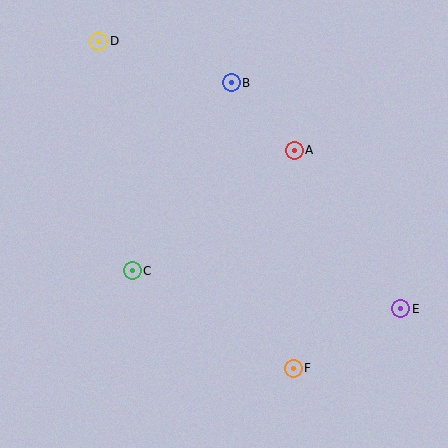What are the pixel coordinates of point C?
Point C is at (132, 271).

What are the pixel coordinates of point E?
Point E is at (401, 309).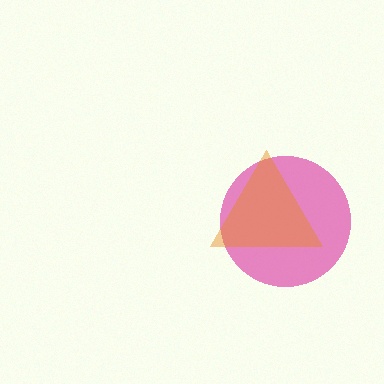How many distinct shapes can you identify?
There are 2 distinct shapes: a magenta circle, an orange triangle.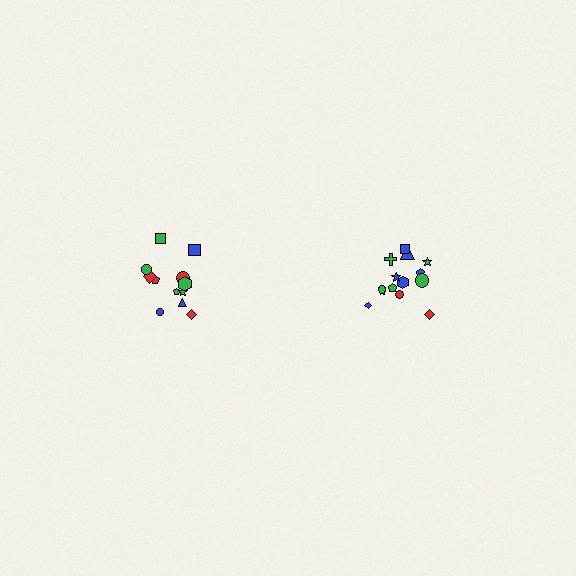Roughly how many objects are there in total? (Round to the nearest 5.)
Roughly 25 objects in total.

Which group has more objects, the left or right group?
The right group.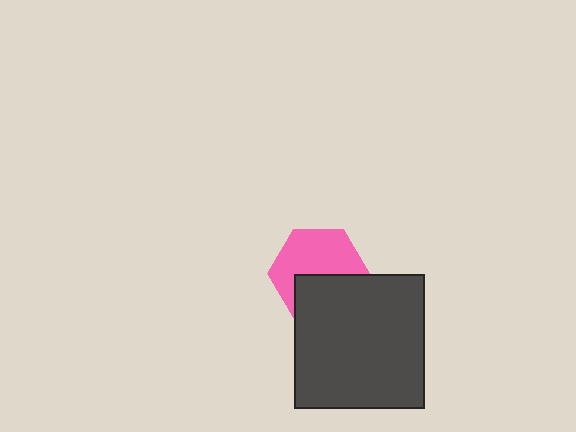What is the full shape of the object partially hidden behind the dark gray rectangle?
The partially hidden object is a pink hexagon.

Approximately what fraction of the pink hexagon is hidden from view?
Roughly 41% of the pink hexagon is hidden behind the dark gray rectangle.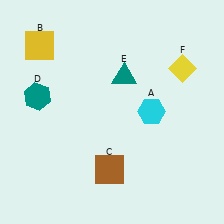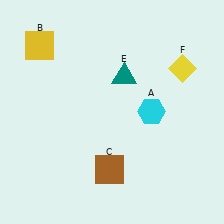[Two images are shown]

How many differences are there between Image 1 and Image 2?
There is 1 difference between the two images.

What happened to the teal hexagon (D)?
The teal hexagon (D) was removed in Image 2. It was in the top-left area of Image 1.